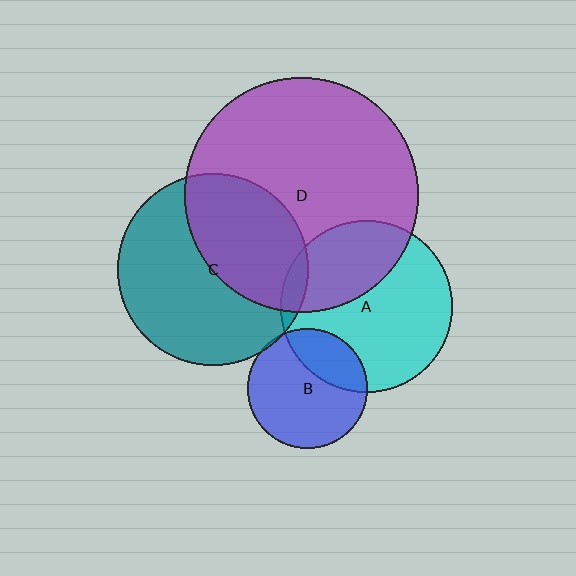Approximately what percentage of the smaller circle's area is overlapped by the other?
Approximately 30%.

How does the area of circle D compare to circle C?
Approximately 1.5 times.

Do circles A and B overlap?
Yes.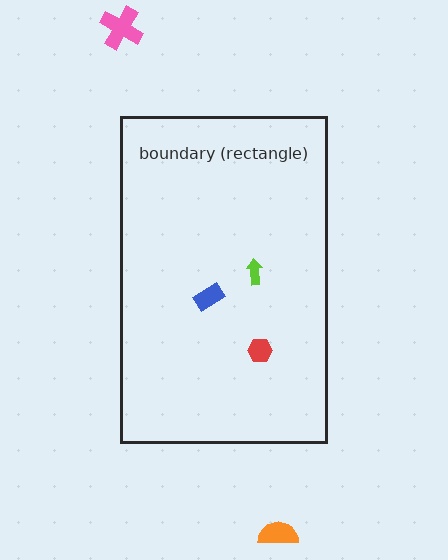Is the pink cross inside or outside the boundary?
Outside.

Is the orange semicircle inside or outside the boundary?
Outside.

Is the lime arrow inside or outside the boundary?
Inside.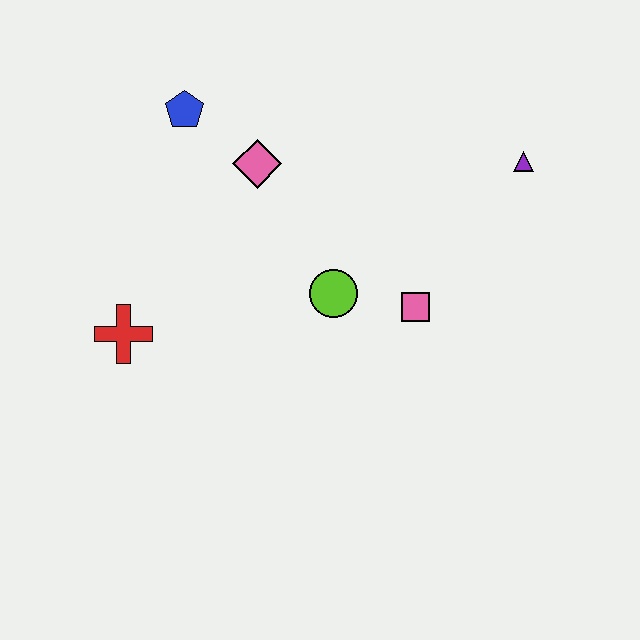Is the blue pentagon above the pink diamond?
Yes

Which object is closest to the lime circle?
The pink square is closest to the lime circle.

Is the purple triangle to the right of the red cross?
Yes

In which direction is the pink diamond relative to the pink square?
The pink diamond is to the left of the pink square.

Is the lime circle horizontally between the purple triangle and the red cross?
Yes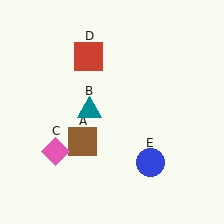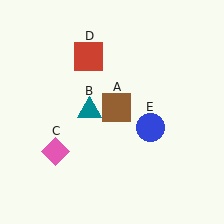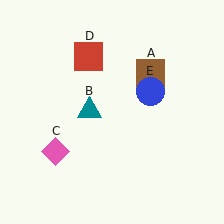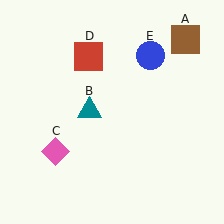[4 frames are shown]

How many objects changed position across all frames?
2 objects changed position: brown square (object A), blue circle (object E).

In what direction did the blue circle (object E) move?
The blue circle (object E) moved up.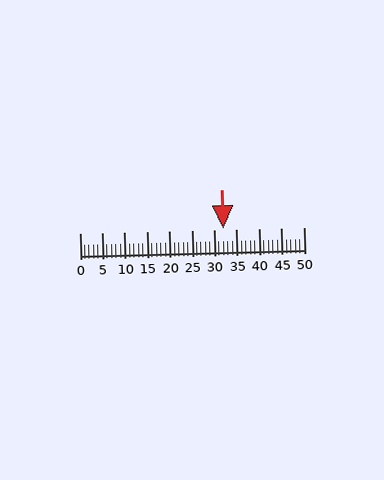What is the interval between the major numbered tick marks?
The major tick marks are spaced 5 units apart.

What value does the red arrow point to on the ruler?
The red arrow points to approximately 32.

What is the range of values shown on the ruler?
The ruler shows values from 0 to 50.